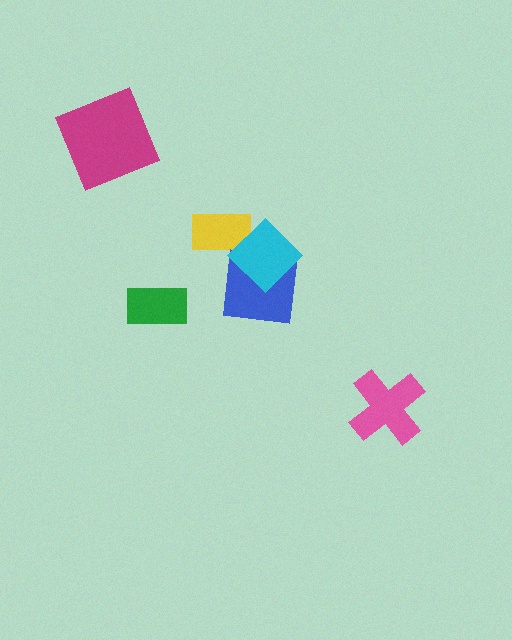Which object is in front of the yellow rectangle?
The cyan diamond is in front of the yellow rectangle.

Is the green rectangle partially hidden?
No, no other shape covers it.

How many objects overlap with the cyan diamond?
2 objects overlap with the cyan diamond.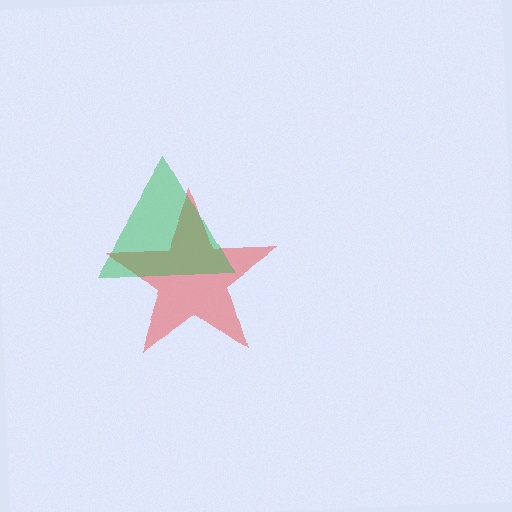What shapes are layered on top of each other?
The layered shapes are: a red star, a green triangle.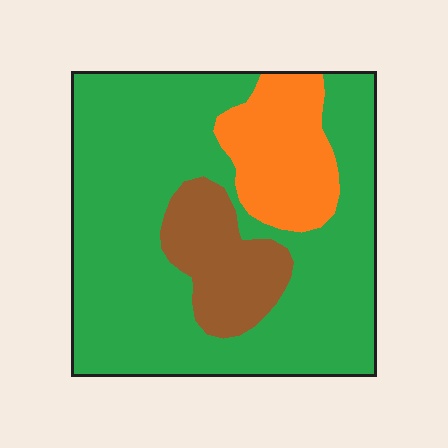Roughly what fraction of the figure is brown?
Brown covers about 15% of the figure.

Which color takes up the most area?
Green, at roughly 70%.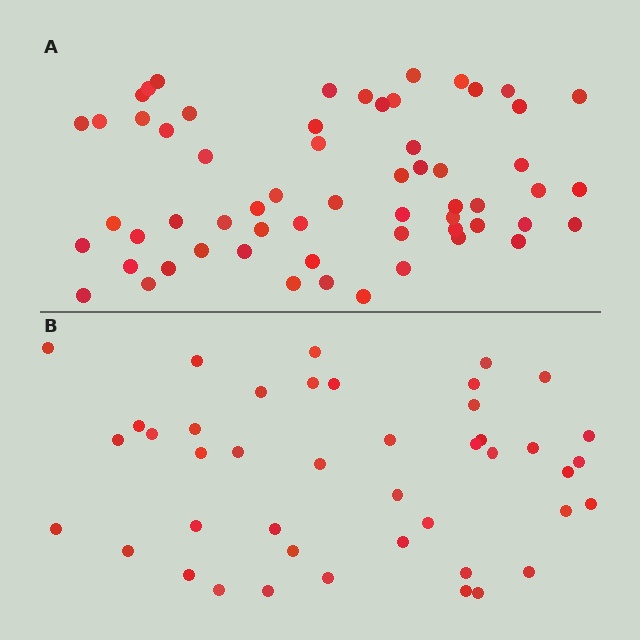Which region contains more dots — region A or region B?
Region A (the top region) has more dots.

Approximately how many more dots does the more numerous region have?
Region A has approximately 15 more dots than region B.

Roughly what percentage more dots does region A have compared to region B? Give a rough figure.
About 40% more.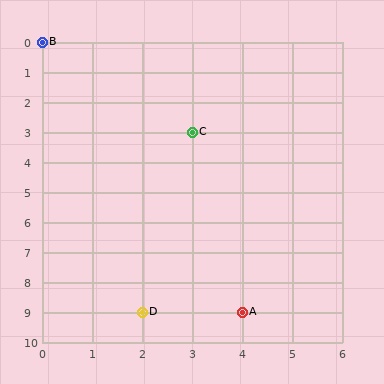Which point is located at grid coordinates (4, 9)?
Point A is at (4, 9).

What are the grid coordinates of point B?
Point B is at grid coordinates (0, 0).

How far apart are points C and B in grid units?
Points C and B are 3 columns and 3 rows apart (about 4.2 grid units diagonally).